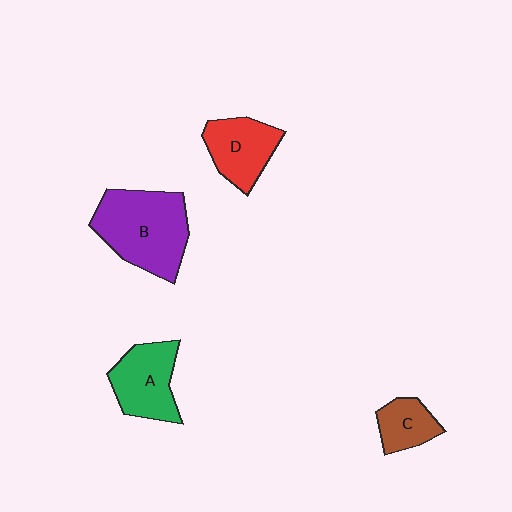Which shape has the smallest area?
Shape C (brown).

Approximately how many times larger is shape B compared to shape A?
Approximately 1.5 times.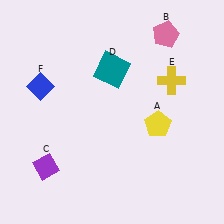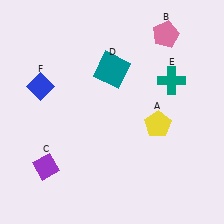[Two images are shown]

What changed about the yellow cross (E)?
In Image 1, E is yellow. In Image 2, it changed to teal.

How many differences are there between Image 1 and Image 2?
There is 1 difference between the two images.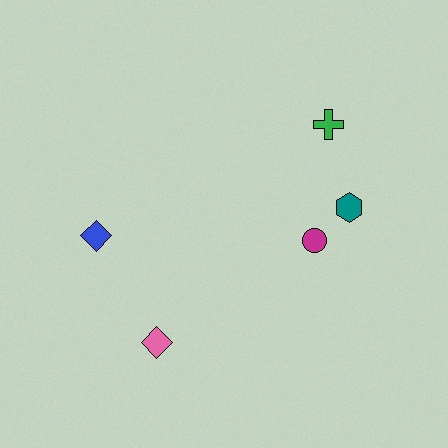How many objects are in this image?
There are 5 objects.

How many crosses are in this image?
There is 1 cross.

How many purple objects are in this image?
There are no purple objects.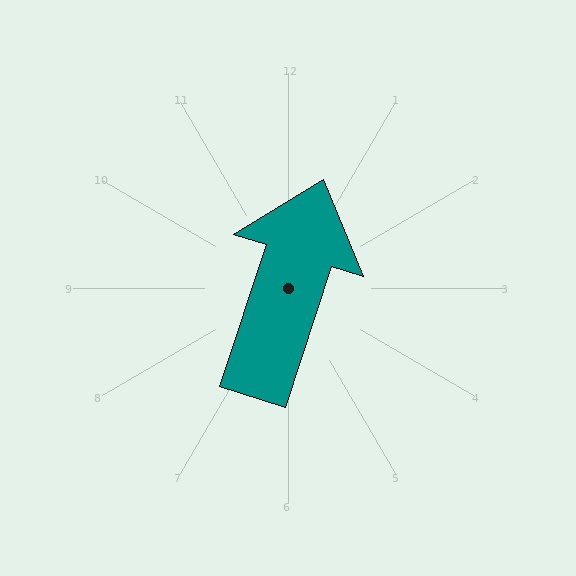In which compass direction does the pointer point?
North.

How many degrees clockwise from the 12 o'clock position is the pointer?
Approximately 18 degrees.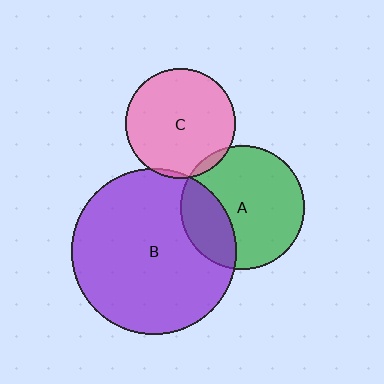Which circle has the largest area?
Circle B (purple).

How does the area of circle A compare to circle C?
Approximately 1.3 times.